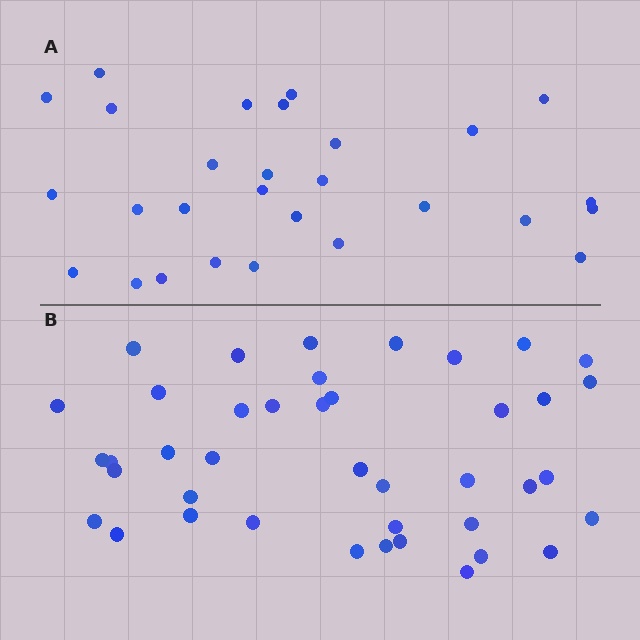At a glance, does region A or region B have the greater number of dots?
Region B (the bottom region) has more dots.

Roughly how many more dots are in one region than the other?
Region B has approximately 15 more dots than region A.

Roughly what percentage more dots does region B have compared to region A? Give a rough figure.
About 45% more.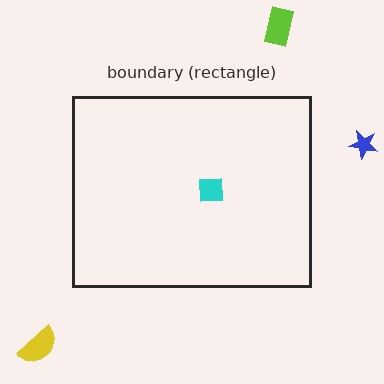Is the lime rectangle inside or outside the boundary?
Outside.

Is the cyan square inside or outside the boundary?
Inside.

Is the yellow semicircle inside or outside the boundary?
Outside.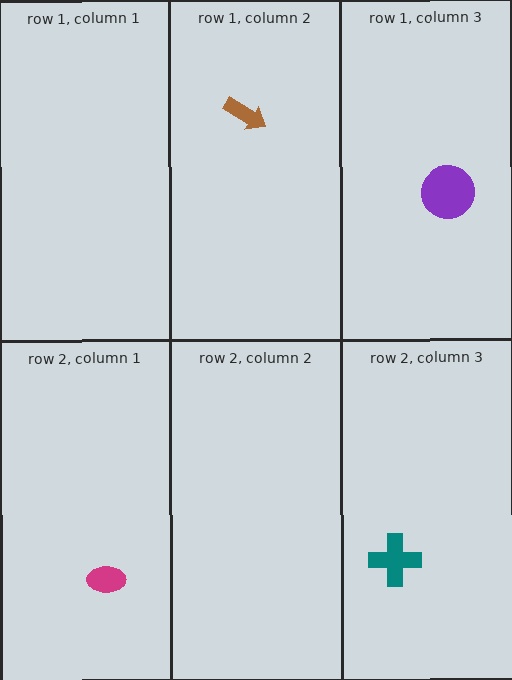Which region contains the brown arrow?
The row 1, column 2 region.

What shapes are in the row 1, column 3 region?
The purple circle.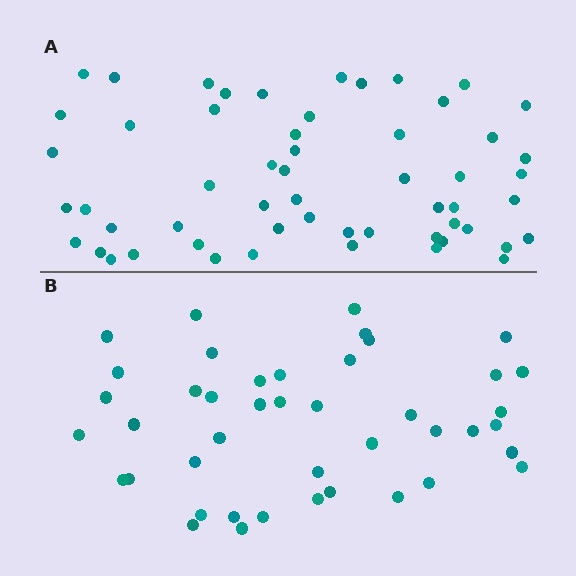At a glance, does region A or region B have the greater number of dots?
Region A (the top region) has more dots.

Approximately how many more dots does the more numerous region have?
Region A has approximately 15 more dots than region B.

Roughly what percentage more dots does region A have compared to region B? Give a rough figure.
About 30% more.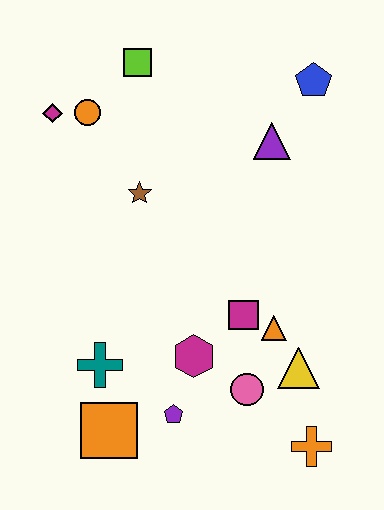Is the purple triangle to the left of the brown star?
No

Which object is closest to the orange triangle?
The magenta square is closest to the orange triangle.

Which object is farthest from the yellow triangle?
The magenta diamond is farthest from the yellow triangle.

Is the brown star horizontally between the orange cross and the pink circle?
No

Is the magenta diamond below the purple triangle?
No